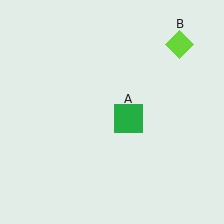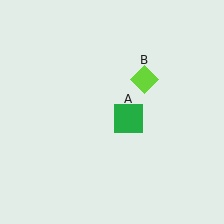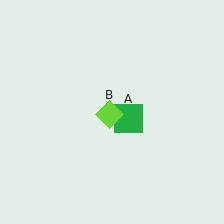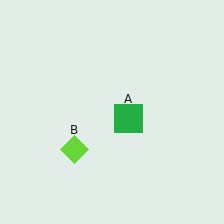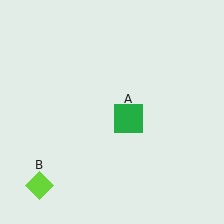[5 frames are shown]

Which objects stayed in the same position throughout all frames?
Green square (object A) remained stationary.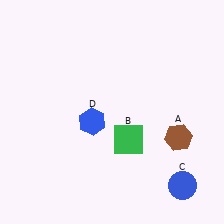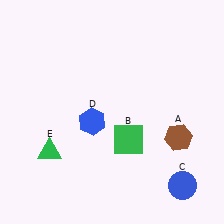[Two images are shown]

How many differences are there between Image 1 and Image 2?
There is 1 difference between the two images.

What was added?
A green triangle (E) was added in Image 2.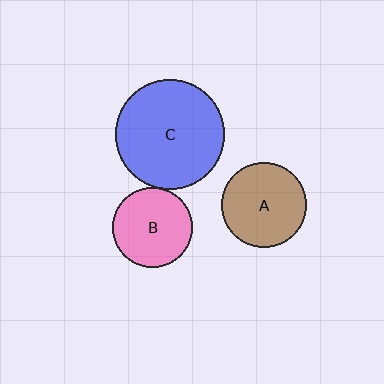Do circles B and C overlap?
Yes.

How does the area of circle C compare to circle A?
Approximately 1.7 times.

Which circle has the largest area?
Circle C (blue).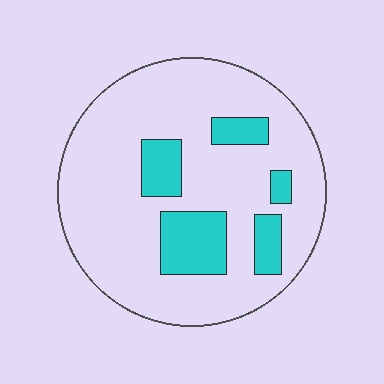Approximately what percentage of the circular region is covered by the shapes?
Approximately 20%.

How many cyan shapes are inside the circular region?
5.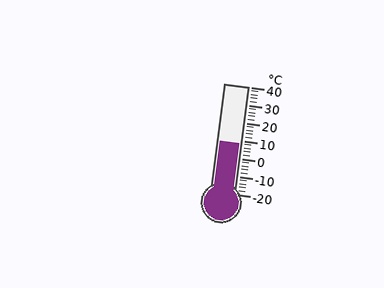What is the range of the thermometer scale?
The thermometer scale ranges from -20°C to 40°C.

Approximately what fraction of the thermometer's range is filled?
The thermometer is filled to approximately 45% of its range.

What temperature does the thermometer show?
The thermometer shows approximately 8°C.